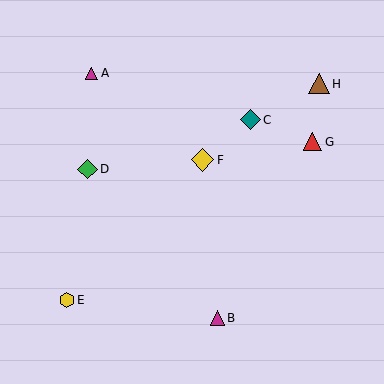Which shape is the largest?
The yellow diamond (labeled F) is the largest.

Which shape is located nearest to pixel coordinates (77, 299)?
The yellow hexagon (labeled E) at (67, 300) is nearest to that location.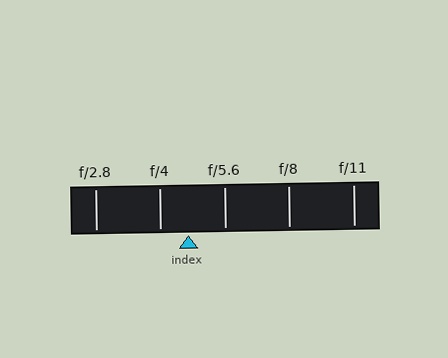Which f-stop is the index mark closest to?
The index mark is closest to f/4.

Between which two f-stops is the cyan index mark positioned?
The index mark is between f/4 and f/5.6.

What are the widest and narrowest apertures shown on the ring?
The widest aperture shown is f/2.8 and the narrowest is f/11.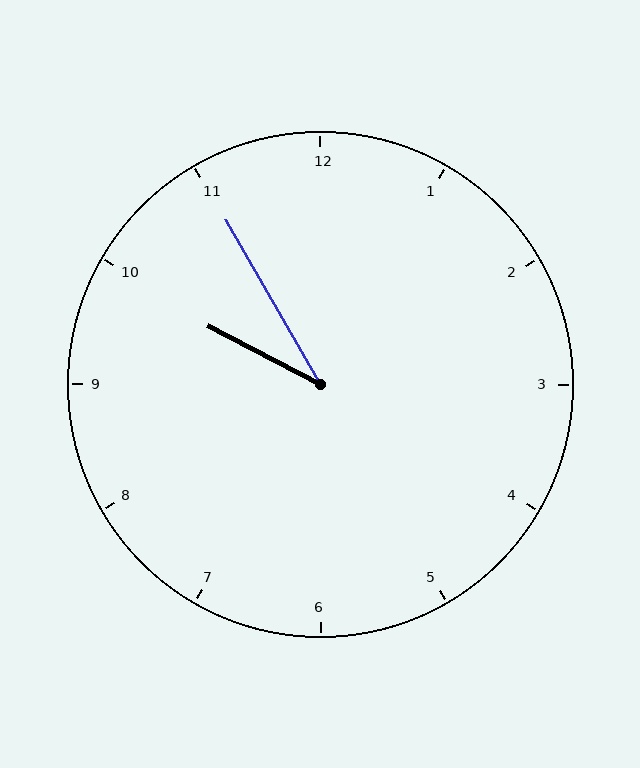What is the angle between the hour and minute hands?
Approximately 32 degrees.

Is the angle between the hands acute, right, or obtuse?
It is acute.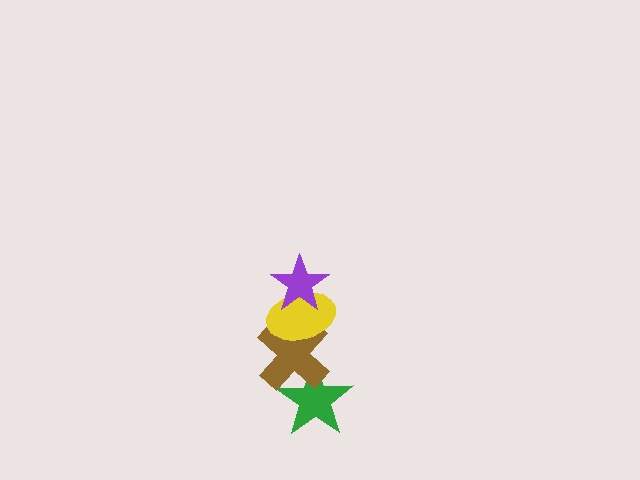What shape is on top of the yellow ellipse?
The purple star is on top of the yellow ellipse.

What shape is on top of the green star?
The brown cross is on top of the green star.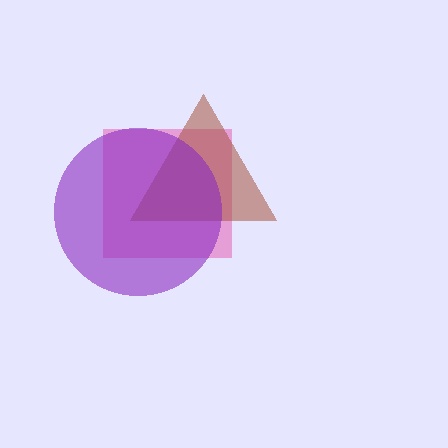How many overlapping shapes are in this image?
There are 3 overlapping shapes in the image.